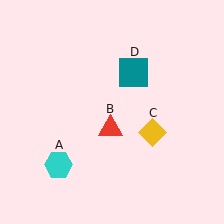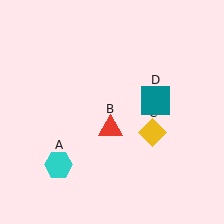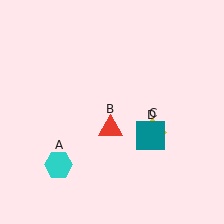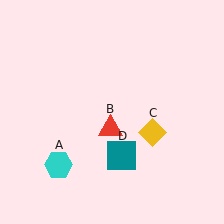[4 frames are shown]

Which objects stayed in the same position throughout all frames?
Cyan hexagon (object A) and red triangle (object B) and yellow diamond (object C) remained stationary.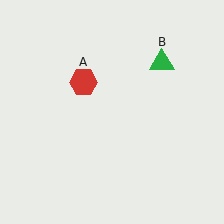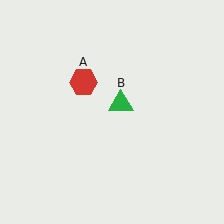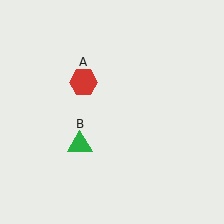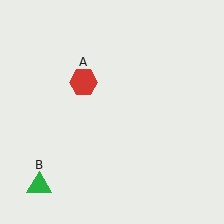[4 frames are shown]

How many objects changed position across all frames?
1 object changed position: green triangle (object B).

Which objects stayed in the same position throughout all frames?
Red hexagon (object A) remained stationary.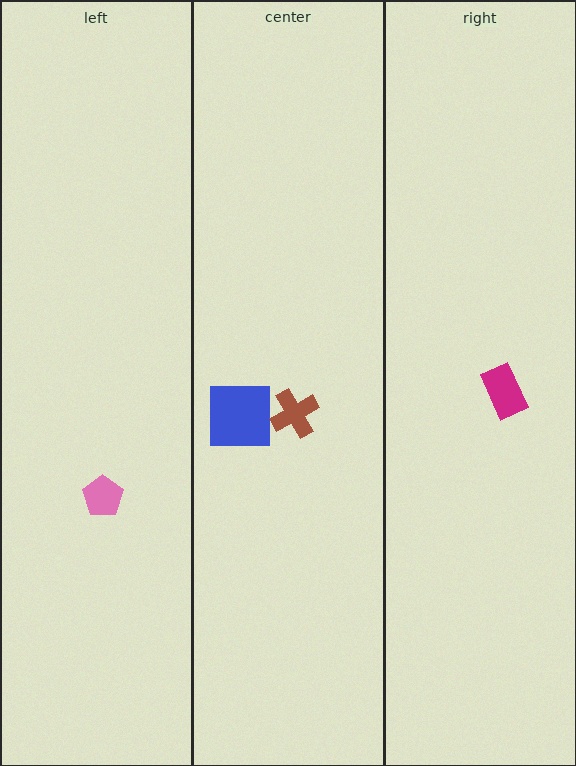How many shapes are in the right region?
1.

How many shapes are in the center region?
2.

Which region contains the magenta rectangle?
The right region.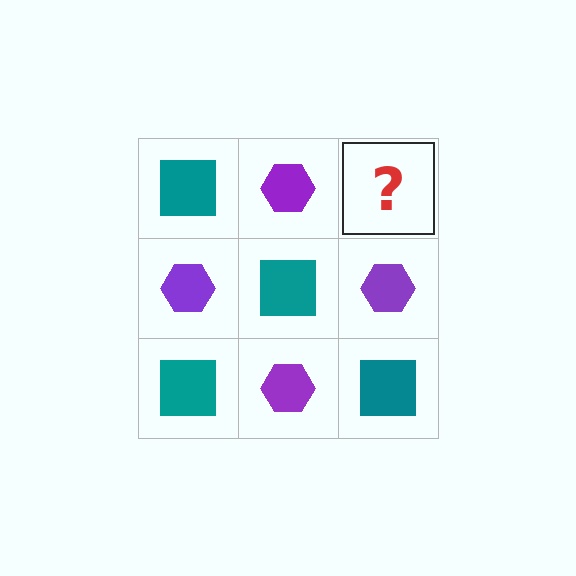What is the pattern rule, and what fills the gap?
The rule is that it alternates teal square and purple hexagon in a checkerboard pattern. The gap should be filled with a teal square.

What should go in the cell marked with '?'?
The missing cell should contain a teal square.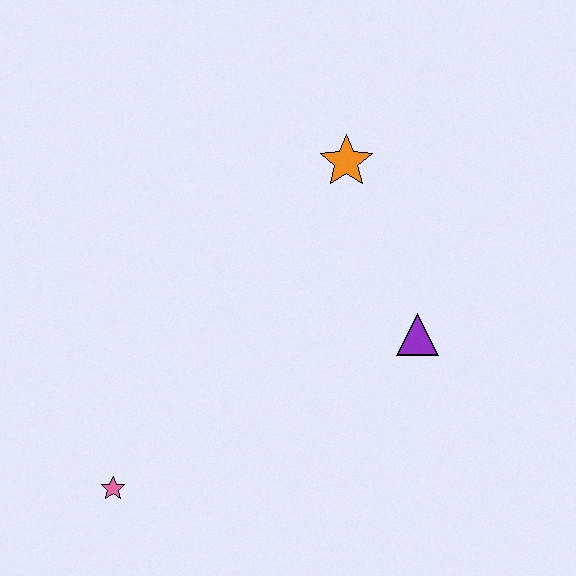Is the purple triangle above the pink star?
Yes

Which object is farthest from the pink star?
The orange star is farthest from the pink star.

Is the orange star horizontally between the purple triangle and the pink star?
Yes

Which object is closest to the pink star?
The purple triangle is closest to the pink star.